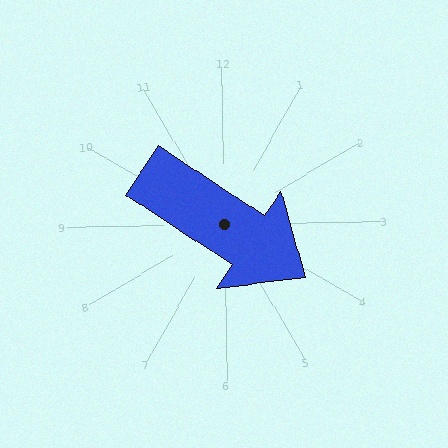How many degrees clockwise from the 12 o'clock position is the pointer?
Approximately 124 degrees.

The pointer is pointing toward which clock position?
Roughly 4 o'clock.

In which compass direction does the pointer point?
Southeast.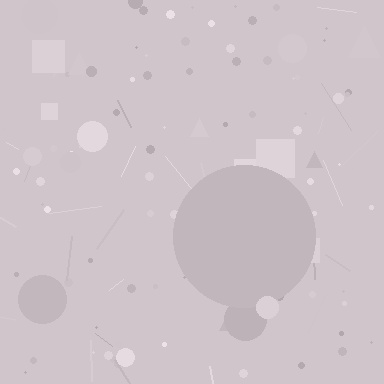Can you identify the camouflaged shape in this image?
The camouflaged shape is a circle.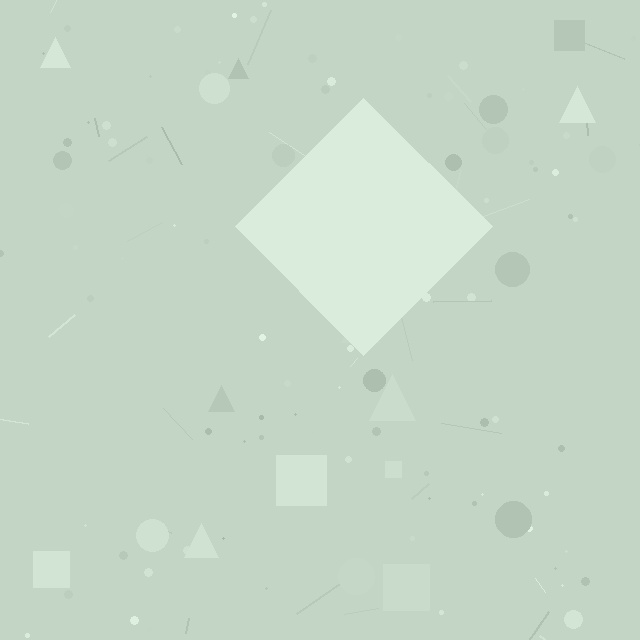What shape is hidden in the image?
A diamond is hidden in the image.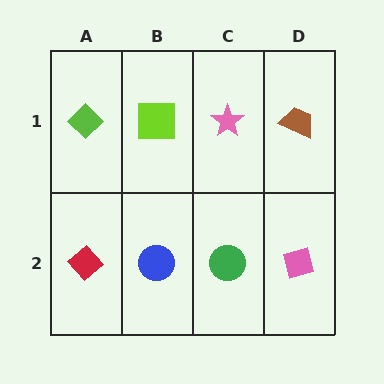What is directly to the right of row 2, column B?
A green circle.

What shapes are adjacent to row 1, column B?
A blue circle (row 2, column B), a lime diamond (row 1, column A), a pink star (row 1, column C).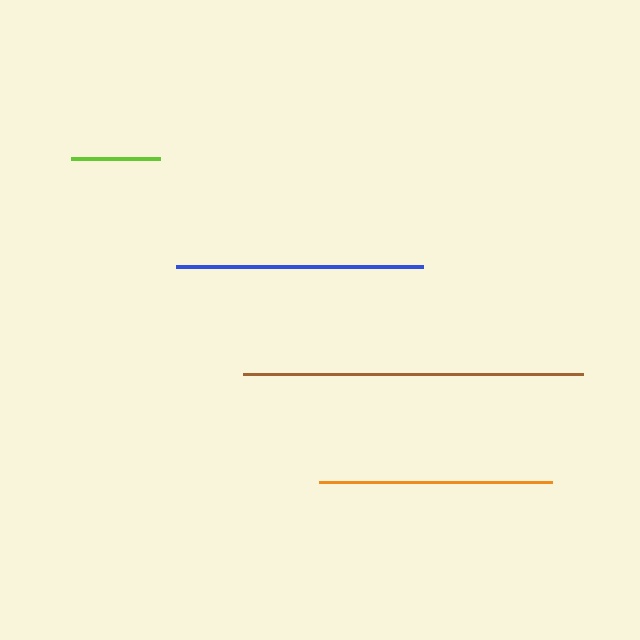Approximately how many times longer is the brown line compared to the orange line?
The brown line is approximately 1.5 times the length of the orange line.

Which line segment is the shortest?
The lime line is the shortest at approximately 89 pixels.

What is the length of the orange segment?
The orange segment is approximately 233 pixels long.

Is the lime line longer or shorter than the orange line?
The orange line is longer than the lime line.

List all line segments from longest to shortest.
From longest to shortest: brown, blue, orange, lime.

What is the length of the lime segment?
The lime segment is approximately 89 pixels long.